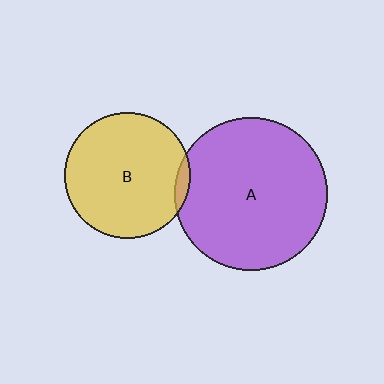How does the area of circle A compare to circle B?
Approximately 1.5 times.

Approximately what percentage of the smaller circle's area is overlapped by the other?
Approximately 5%.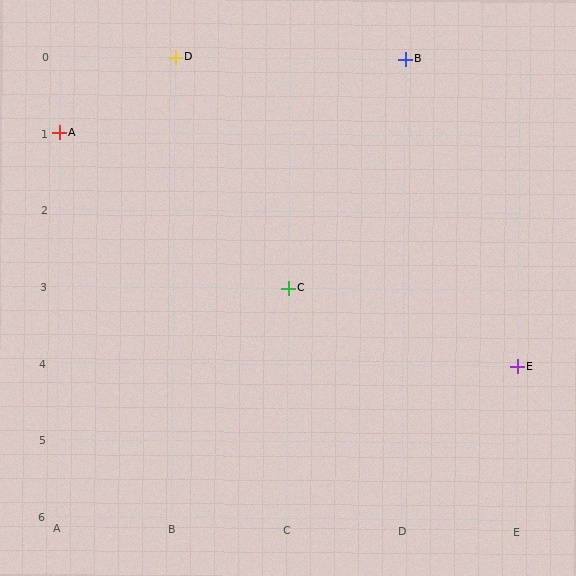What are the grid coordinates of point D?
Point D is at grid coordinates (B, 0).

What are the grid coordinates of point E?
Point E is at grid coordinates (E, 4).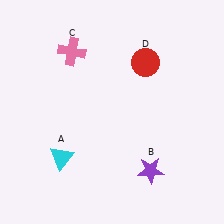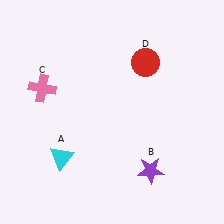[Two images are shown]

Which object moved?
The pink cross (C) moved down.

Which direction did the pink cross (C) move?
The pink cross (C) moved down.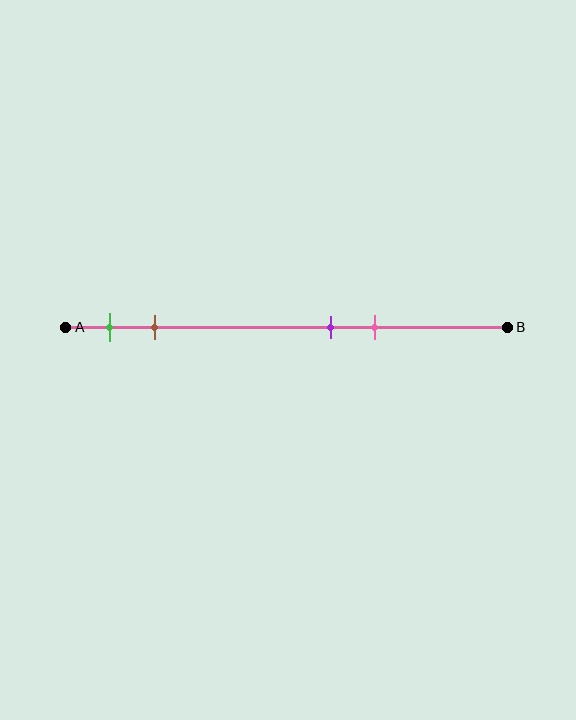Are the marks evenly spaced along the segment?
No, the marks are not evenly spaced.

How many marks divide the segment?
There are 4 marks dividing the segment.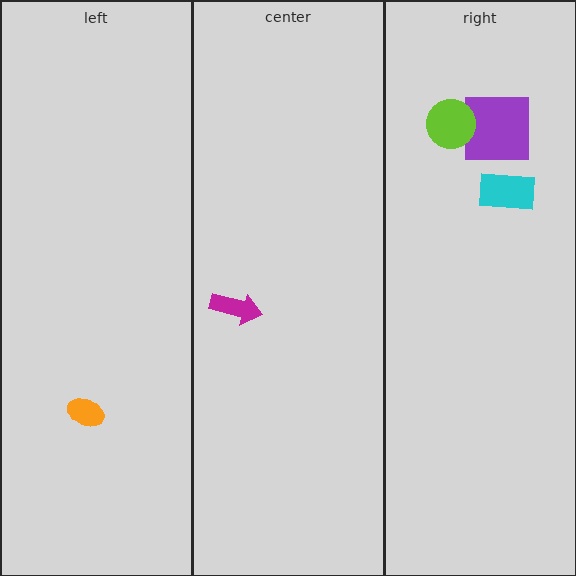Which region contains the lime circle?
The right region.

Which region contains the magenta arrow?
The center region.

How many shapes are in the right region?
3.